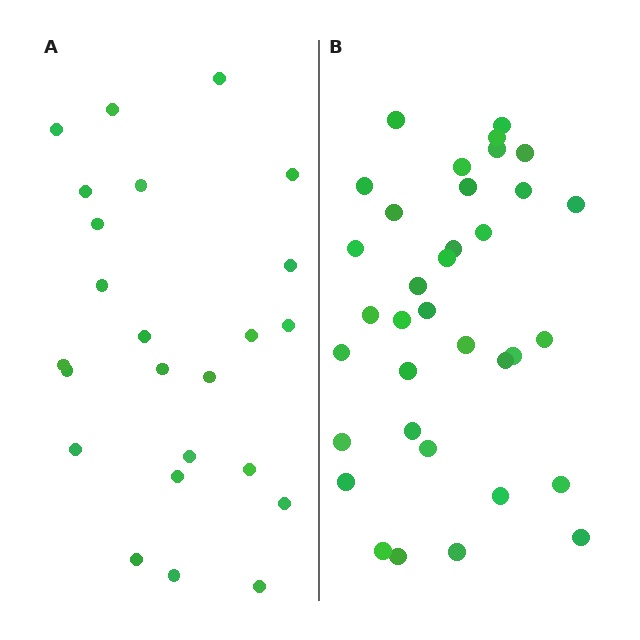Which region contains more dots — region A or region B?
Region B (the right region) has more dots.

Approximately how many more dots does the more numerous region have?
Region B has roughly 12 or so more dots than region A.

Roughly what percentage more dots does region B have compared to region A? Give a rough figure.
About 45% more.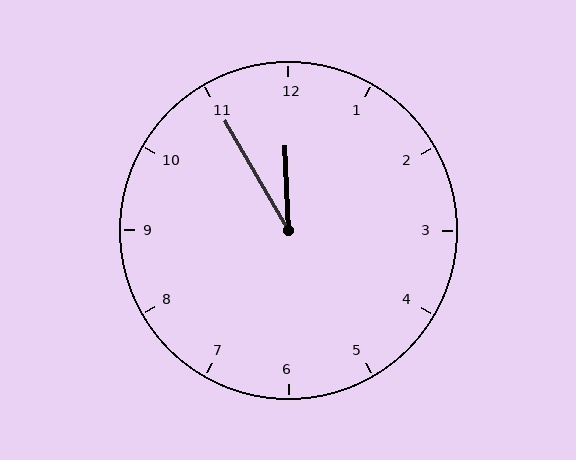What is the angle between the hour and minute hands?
Approximately 28 degrees.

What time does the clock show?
11:55.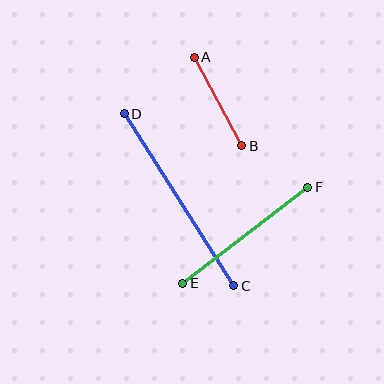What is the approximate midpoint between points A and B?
The midpoint is at approximately (218, 101) pixels.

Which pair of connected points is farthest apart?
Points C and D are farthest apart.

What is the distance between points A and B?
The distance is approximately 101 pixels.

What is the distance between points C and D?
The distance is approximately 204 pixels.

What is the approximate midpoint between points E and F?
The midpoint is at approximately (245, 235) pixels.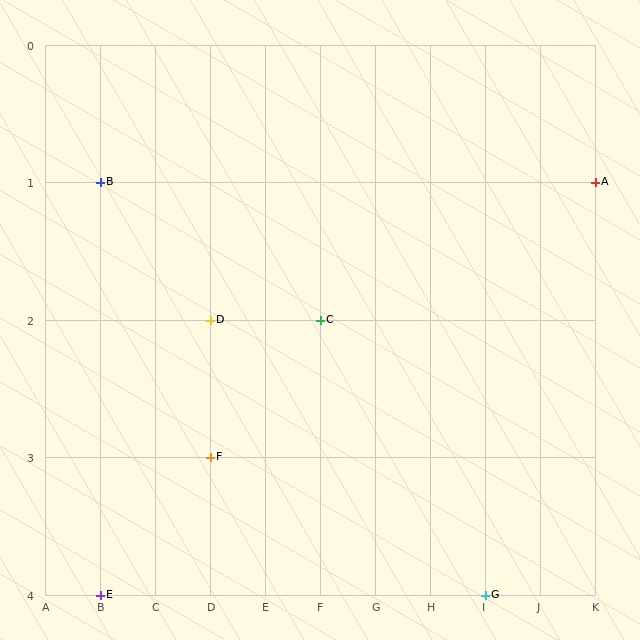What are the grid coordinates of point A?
Point A is at grid coordinates (K, 1).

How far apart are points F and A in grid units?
Points F and A are 7 columns and 2 rows apart (about 7.3 grid units diagonally).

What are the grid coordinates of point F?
Point F is at grid coordinates (D, 3).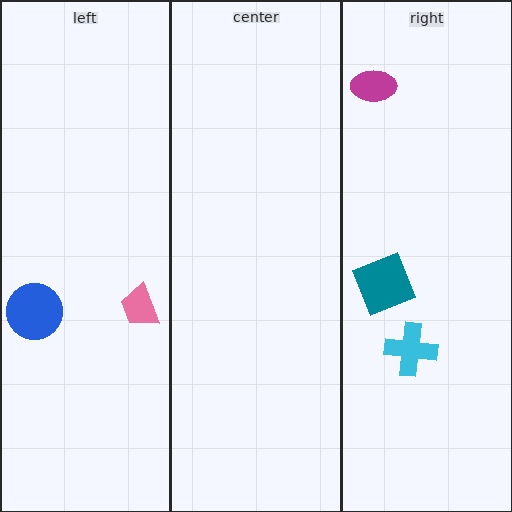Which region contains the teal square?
The right region.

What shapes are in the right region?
The magenta ellipse, the teal square, the cyan cross.